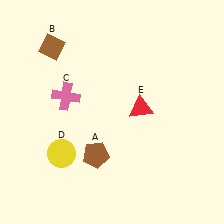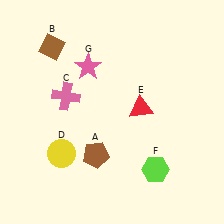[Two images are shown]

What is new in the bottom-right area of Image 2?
A lime hexagon (F) was added in the bottom-right area of Image 2.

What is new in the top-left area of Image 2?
A pink star (G) was added in the top-left area of Image 2.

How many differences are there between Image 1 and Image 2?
There are 2 differences between the two images.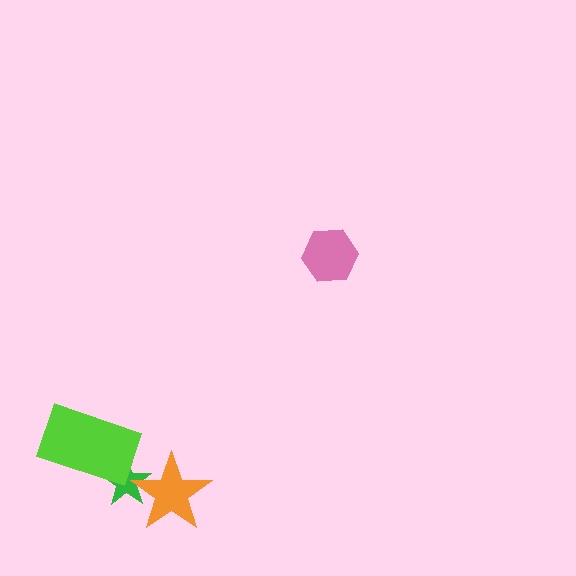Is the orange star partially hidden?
No, no other shape covers it.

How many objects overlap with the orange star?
1 object overlaps with the orange star.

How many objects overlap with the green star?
2 objects overlap with the green star.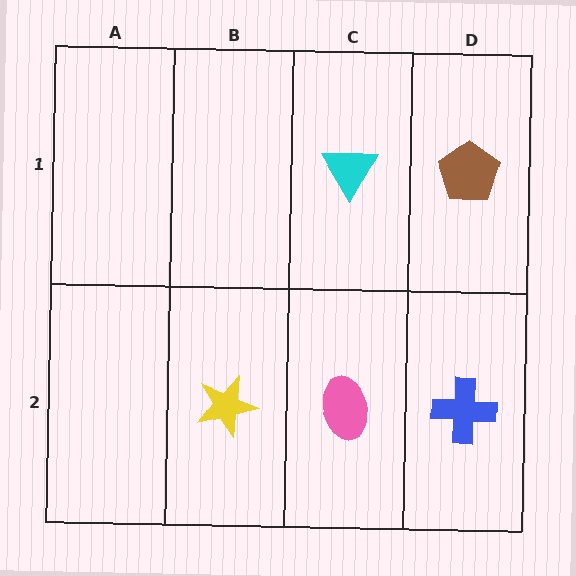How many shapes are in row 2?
3 shapes.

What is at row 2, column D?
A blue cross.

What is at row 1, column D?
A brown pentagon.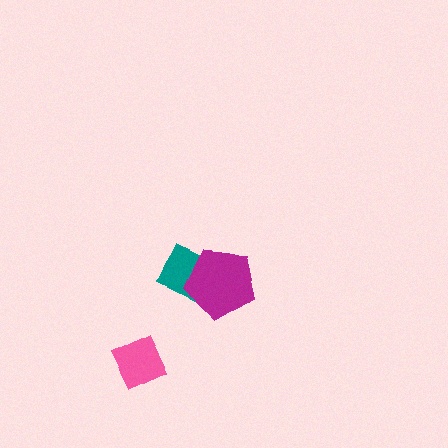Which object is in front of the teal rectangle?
The magenta pentagon is in front of the teal rectangle.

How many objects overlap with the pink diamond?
0 objects overlap with the pink diamond.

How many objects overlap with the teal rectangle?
1 object overlaps with the teal rectangle.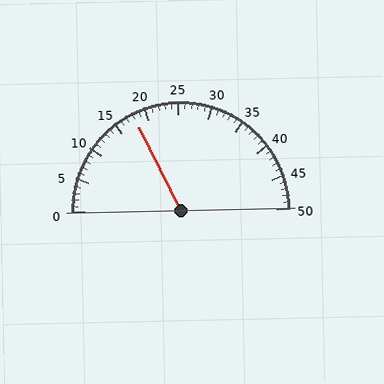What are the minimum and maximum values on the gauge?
The gauge ranges from 0 to 50.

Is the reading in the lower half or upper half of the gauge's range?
The reading is in the lower half of the range (0 to 50).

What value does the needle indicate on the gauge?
The needle indicates approximately 18.